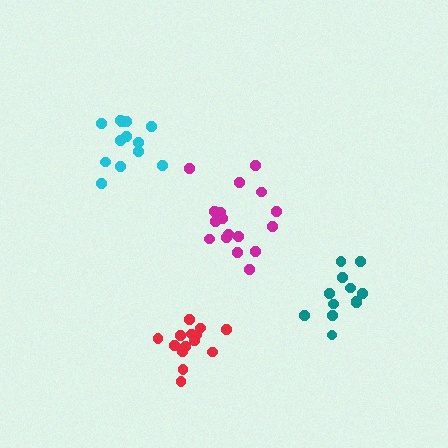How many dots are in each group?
Group 1: 17 dots, Group 2: 14 dots, Group 3: 12 dots, Group 4: 14 dots (57 total).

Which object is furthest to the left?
The cyan cluster is leftmost.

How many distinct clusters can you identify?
There are 4 distinct clusters.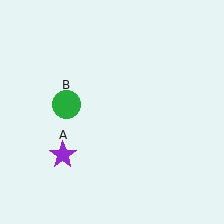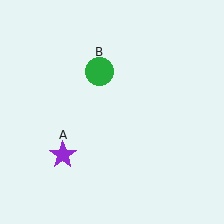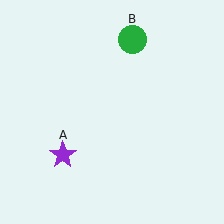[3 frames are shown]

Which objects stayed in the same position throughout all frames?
Purple star (object A) remained stationary.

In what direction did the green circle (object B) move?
The green circle (object B) moved up and to the right.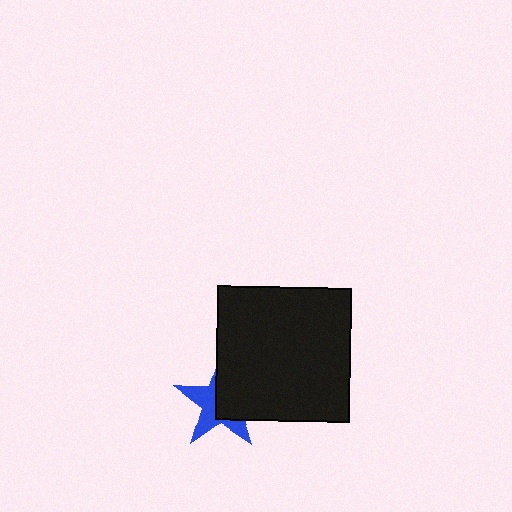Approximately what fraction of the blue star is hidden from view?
Roughly 54% of the blue star is hidden behind the black square.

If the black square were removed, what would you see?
You would see the complete blue star.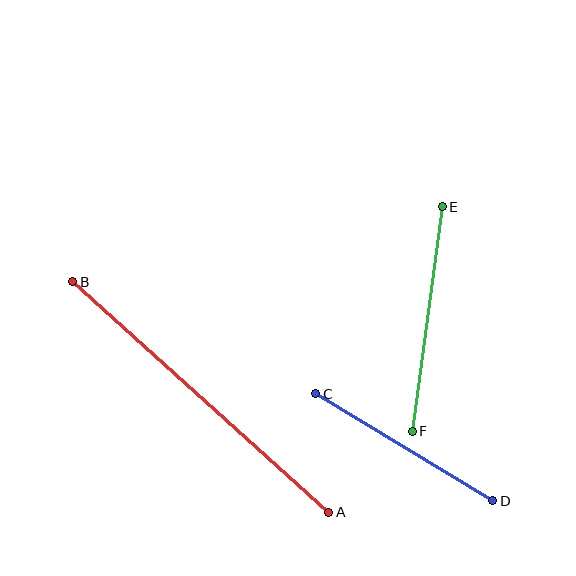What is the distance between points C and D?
The distance is approximately 207 pixels.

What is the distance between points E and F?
The distance is approximately 227 pixels.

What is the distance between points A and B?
The distance is approximately 345 pixels.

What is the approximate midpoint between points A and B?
The midpoint is at approximately (201, 397) pixels.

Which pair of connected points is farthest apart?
Points A and B are farthest apart.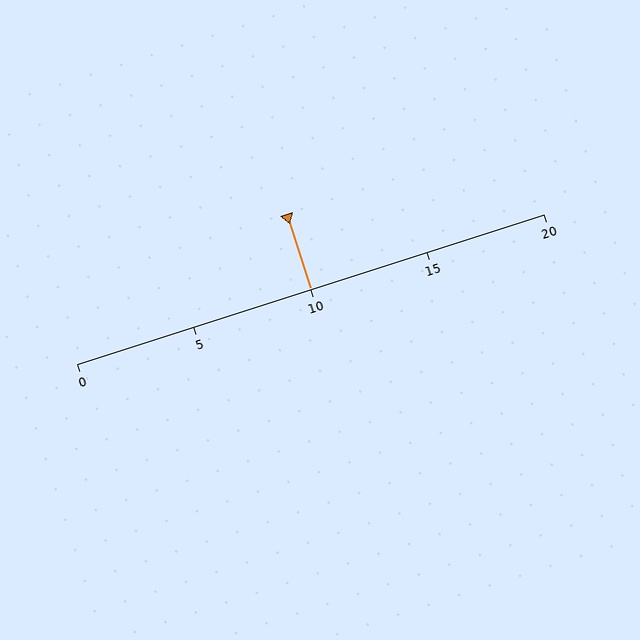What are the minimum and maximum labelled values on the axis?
The axis runs from 0 to 20.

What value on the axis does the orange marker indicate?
The marker indicates approximately 10.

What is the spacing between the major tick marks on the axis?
The major ticks are spaced 5 apart.